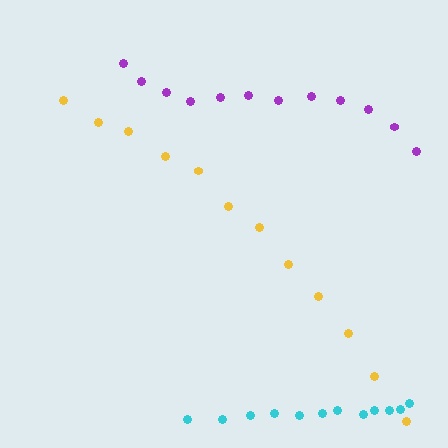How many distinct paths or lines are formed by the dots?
There are 3 distinct paths.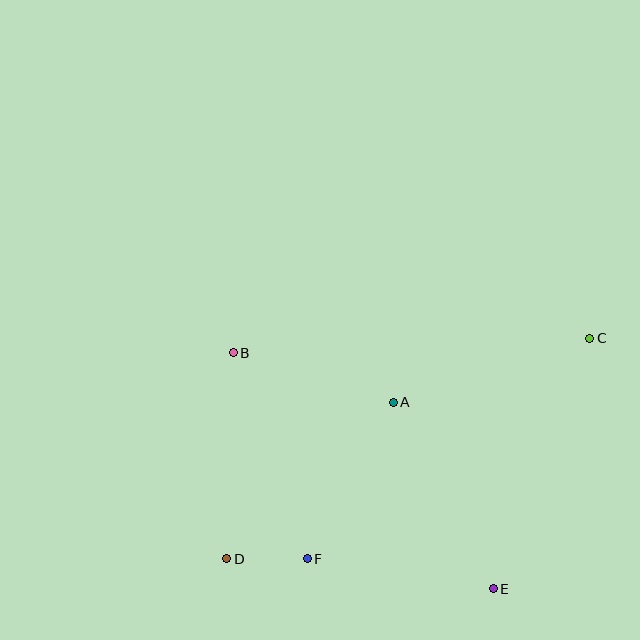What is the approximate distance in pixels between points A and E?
The distance between A and E is approximately 212 pixels.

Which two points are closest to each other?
Points D and F are closest to each other.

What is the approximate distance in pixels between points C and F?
The distance between C and F is approximately 358 pixels.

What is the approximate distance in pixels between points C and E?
The distance between C and E is approximately 268 pixels.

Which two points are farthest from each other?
Points C and D are farthest from each other.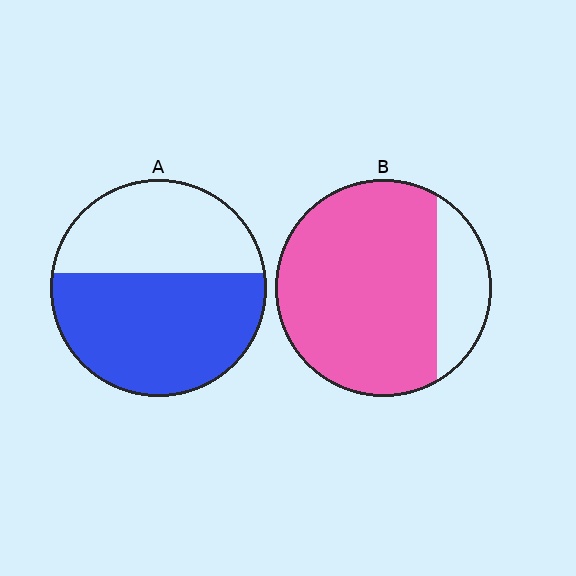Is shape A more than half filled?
Yes.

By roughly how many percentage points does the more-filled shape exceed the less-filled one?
By roughly 20 percentage points (B over A).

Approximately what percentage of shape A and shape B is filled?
A is approximately 60% and B is approximately 80%.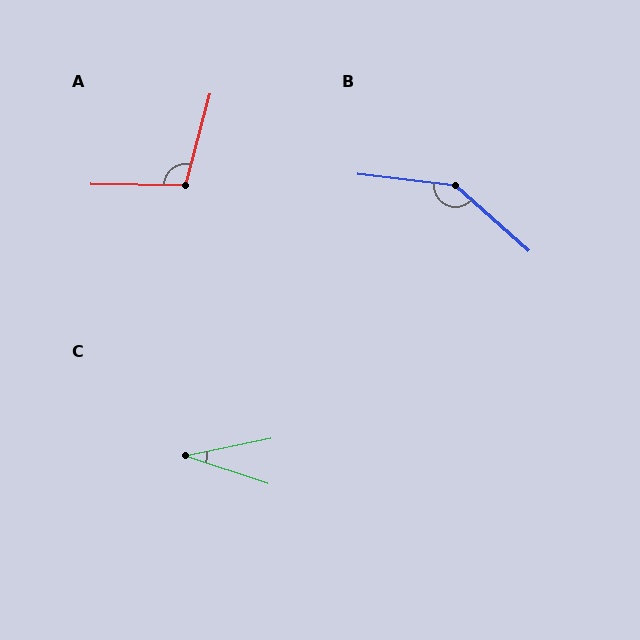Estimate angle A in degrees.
Approximately 104 degrees.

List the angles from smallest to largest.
C (30°), A (104°), B (145°).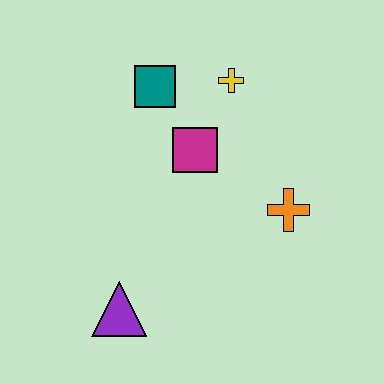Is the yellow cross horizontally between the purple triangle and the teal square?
No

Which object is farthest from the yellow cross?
The purple triangle is farthest from the yellow cross.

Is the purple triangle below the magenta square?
Yes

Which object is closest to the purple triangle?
The magenta square is closest to the purple triangle.